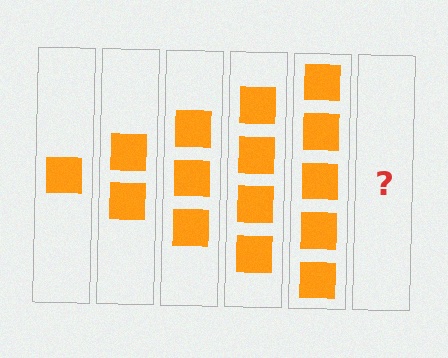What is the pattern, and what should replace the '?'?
The pattern is that each step adds one more square. The '?' should be 6 squares.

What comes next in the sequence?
The next element should be 6 squares.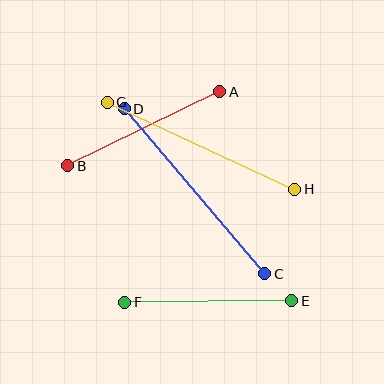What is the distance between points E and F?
The distance is approximately 167 pixels.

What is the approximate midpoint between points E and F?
The midpoint is at approximately (208, 302) pixels.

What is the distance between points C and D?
The distance is approximately 217 pixels.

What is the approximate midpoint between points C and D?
The midpoint is at approximately (195, 191) pixels.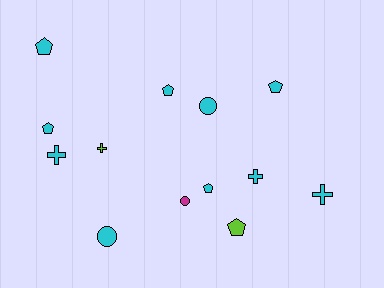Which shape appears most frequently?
Pentagon, with 6 objects.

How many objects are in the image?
There are 13 objects.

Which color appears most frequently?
Cyan, with 10 objects.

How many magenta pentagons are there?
There are no magenta pentagons.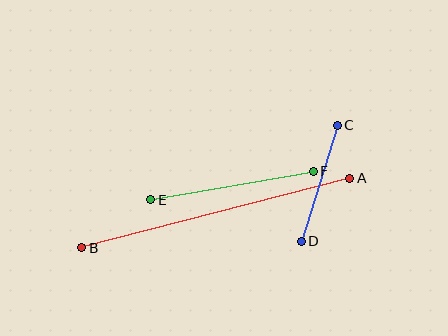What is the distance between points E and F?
The distance is approximately 165 pixels.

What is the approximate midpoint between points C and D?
The midpoint is at approximately (319, 183) pixels.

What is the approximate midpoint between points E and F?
The midpoint is at approximately (232, 185) pixels.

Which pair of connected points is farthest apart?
Points A and B are farthest apart.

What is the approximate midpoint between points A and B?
The midpoint is at approximately (216, 213) pixels.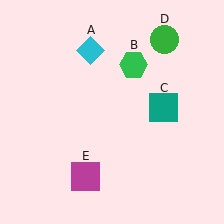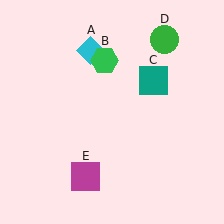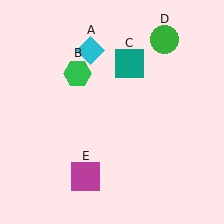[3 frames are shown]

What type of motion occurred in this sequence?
The green hexagon (object B), teal square (object C) rotated counterclockwise around the center of the scene.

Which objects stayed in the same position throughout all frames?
Cyan diamond (object A) and green circle (object D) and magenta square (object E) remained stationary.